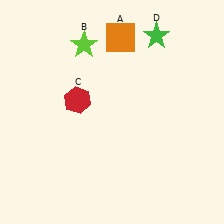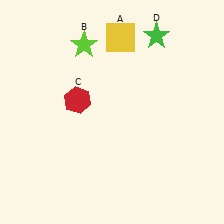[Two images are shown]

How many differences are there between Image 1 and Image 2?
There is 1 difference between the two images.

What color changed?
The square (A) changed from orange in Image 1 to yellow in Image 2.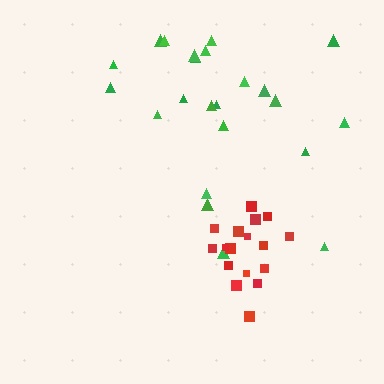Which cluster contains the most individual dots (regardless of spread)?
Green (23).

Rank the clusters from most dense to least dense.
red, green.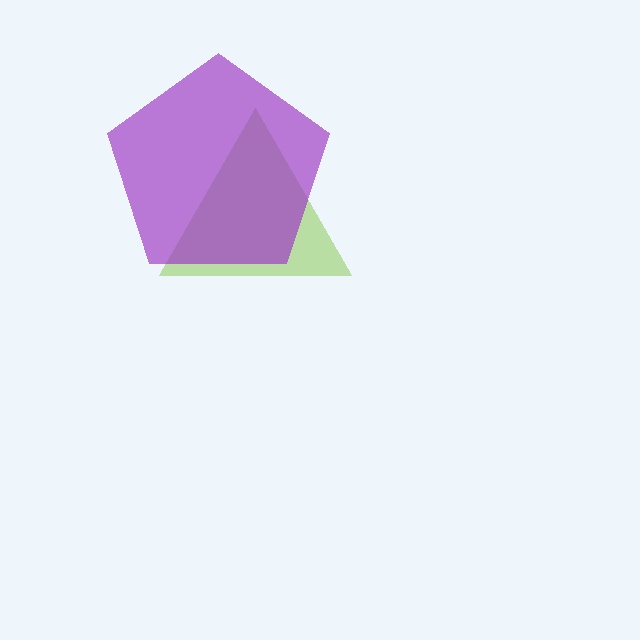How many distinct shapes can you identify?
There are 2 distinct shapes: a lime triangle, a purple pentagon.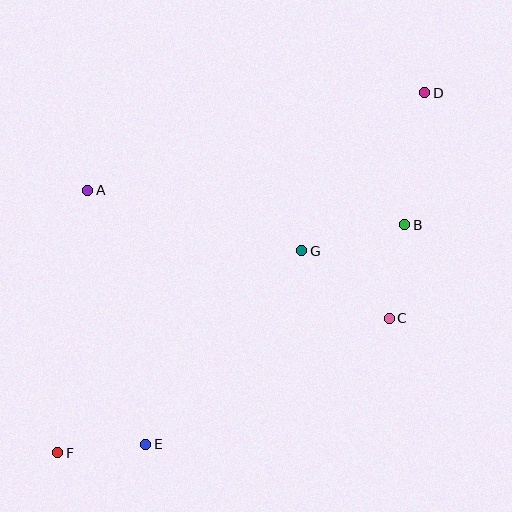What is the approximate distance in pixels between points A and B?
The distance between A and B is approximately 319 pixels.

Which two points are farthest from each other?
Points D and F are farthest from each other.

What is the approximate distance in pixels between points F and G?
The distance between F and G is approximately 317 pixels.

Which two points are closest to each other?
Points E and F are closest to each other.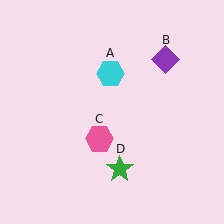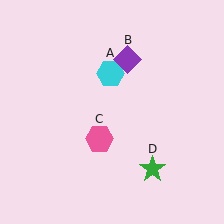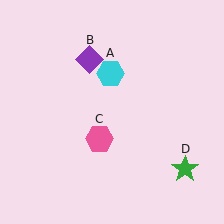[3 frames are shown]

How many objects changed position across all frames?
2 objects changed position: purple diamond (object B), green star (object D).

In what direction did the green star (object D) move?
The green star (object D) moved right.